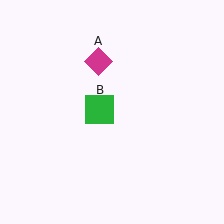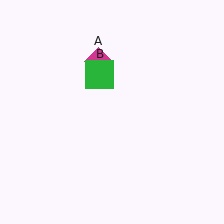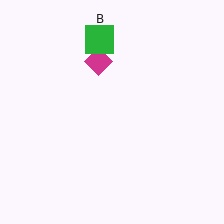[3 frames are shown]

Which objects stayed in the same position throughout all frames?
Magenta diamond (object A) remained stationary.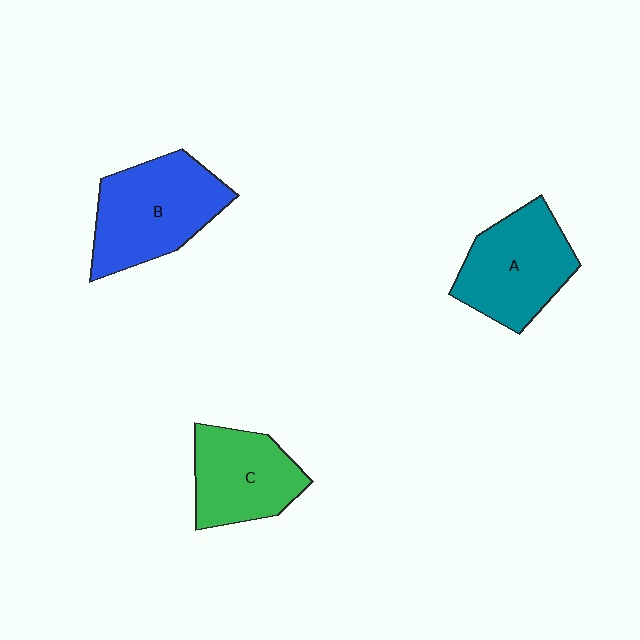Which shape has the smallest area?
Shape C (green).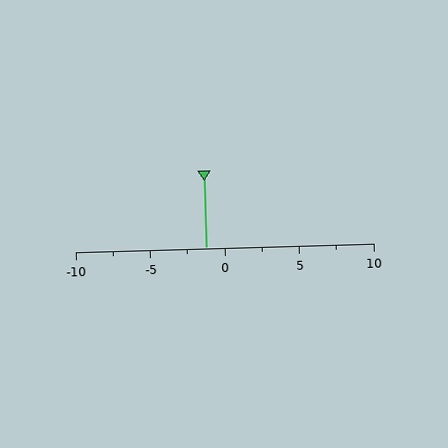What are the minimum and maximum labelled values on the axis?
The axis runs from -10 to 10.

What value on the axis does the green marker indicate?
The marker indicates approximately -1.2.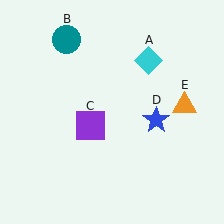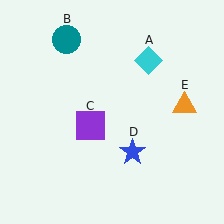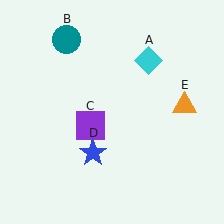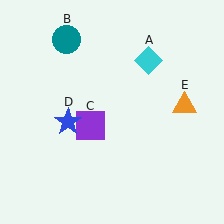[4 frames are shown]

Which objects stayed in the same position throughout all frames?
Cyan diamond (object A) and teal circle (object B) and purple square (object C) and orange triangle (object E) remained stationary.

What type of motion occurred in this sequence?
The blue star (object D) rotated clockwise around the center of the scene.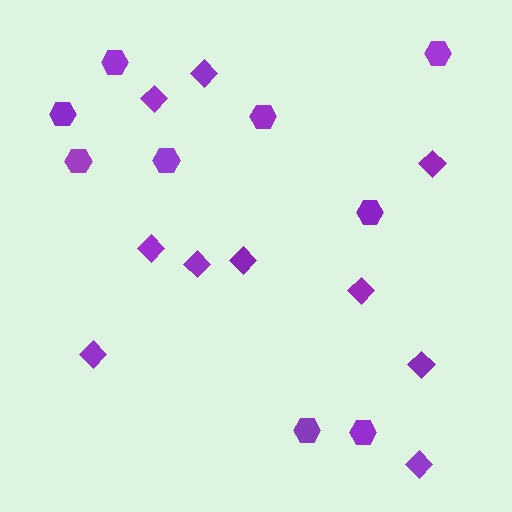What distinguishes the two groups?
There are 2 groups: one group of diamonds (10) and one group of hexagons (9).